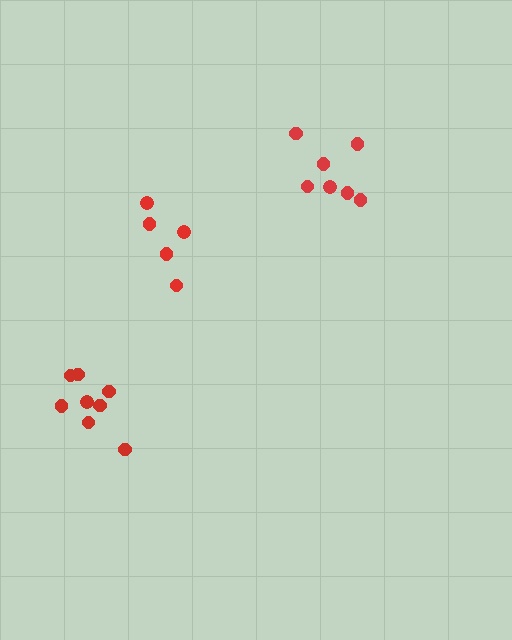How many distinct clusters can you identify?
There are 3 distinct clusters.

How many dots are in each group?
Group 1: 7 dots, Group 2: 8 dots, Group 3: 5 dots (20 total).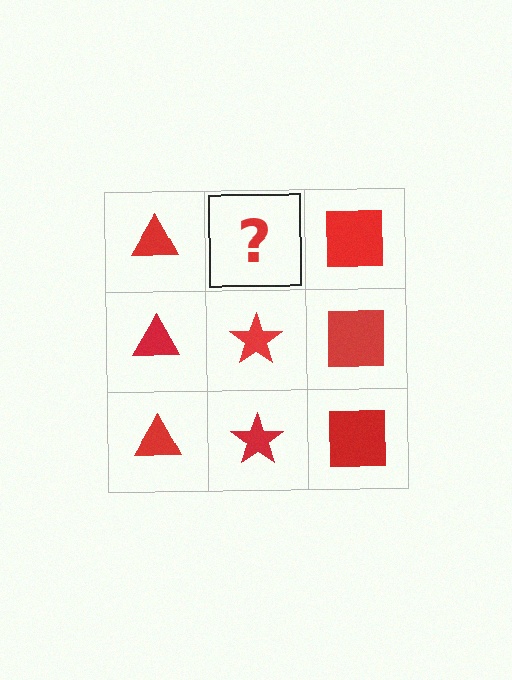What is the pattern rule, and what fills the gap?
The rule is that each column has a consistent shape. The gap should be filled with a red star.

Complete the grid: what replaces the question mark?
The question mark should be replaced with a red star.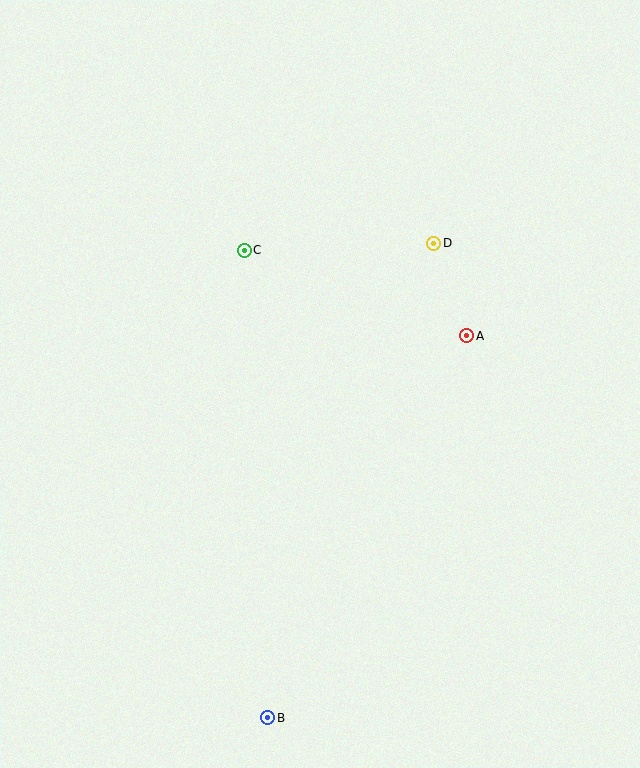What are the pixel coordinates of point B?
Point B is at (267, 718).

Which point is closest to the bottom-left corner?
Point B is closest to the bottom-left corner.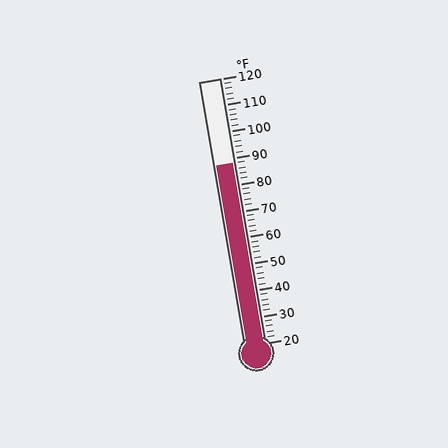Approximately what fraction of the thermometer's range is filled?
The thermometer is filled to approximately 70% of its range.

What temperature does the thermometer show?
The thermometer shows approximately 88°F.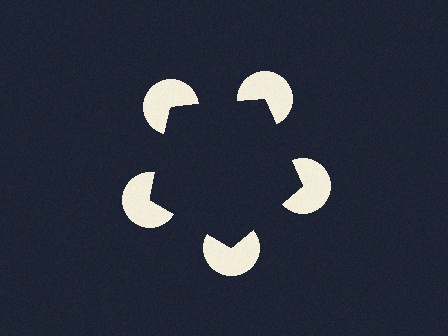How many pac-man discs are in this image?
There are 5 — one at each vertex of the illusory pentagon.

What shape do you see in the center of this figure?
An illusory pentagon — its edges are inferred from the aligned wedge cuts in the pac-man discs, not physically drawn.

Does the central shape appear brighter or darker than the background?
It typically appears slightly darker than the background, even though no actual brightness change is drawn.